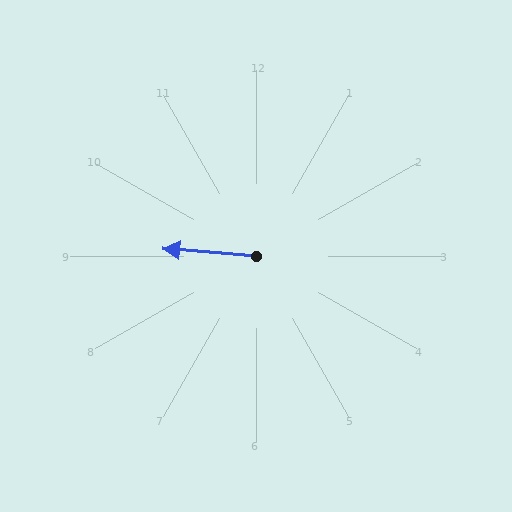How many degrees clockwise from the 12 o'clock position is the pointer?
Approximately 274 degrees.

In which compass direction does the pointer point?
West.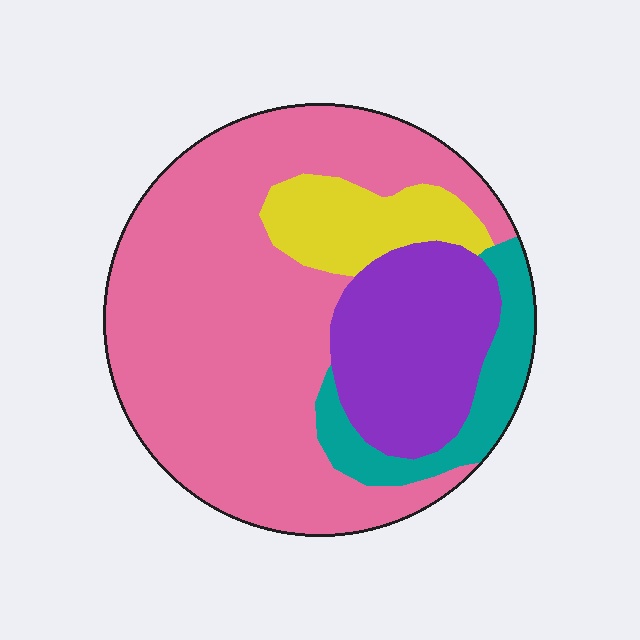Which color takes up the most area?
Pink, at roughly 60%.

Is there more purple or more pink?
Pink.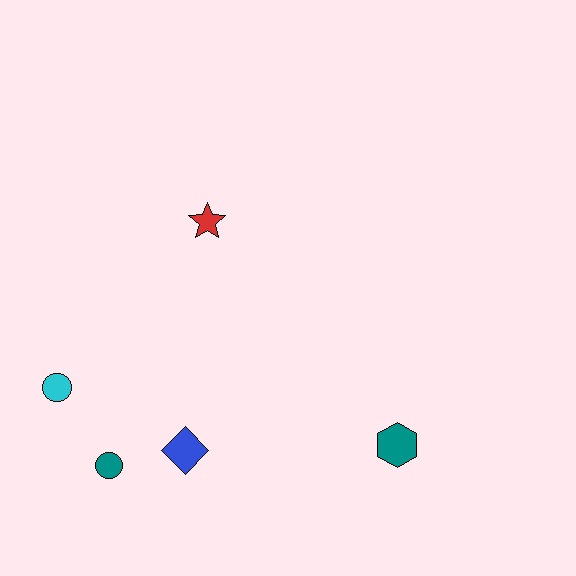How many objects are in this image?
There are 5 objects.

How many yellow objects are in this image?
There are no yellow objects.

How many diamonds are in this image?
There is 1 diamond.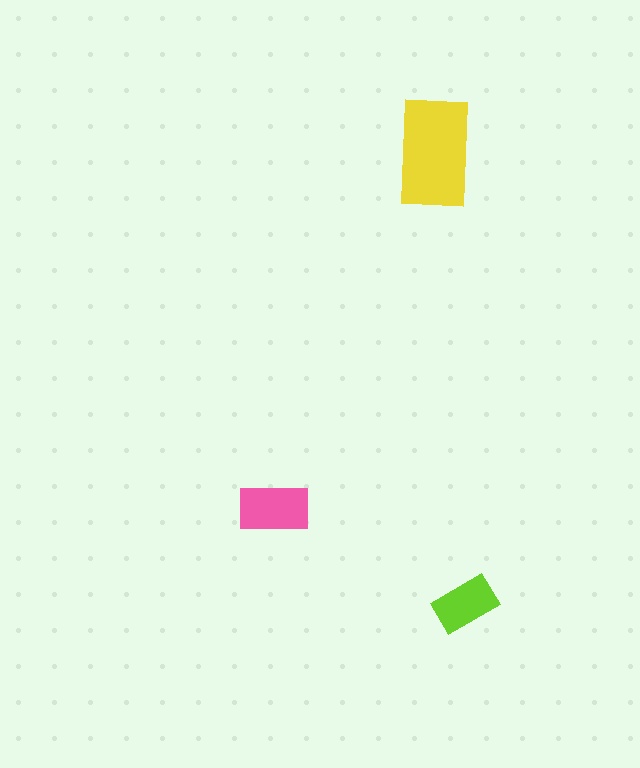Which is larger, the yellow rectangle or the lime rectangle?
The yellow one.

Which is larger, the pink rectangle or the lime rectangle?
The pink one.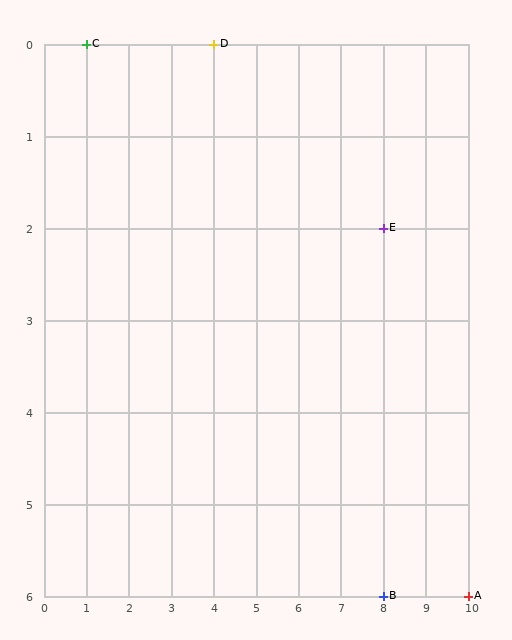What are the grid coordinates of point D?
Point D is at grid coordinates (4, 0).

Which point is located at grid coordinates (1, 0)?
Point C is at (1, 0).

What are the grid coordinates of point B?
Point B is at grid coordinates (8, 6).